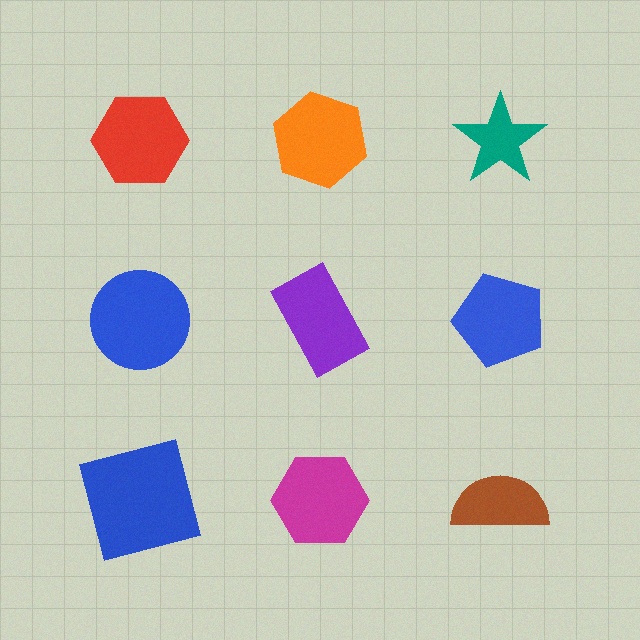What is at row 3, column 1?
A blue square.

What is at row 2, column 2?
A purple rectangle.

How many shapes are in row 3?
3 shapes.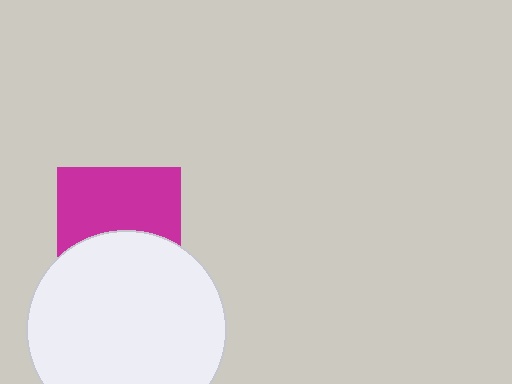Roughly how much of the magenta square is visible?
About half of it is visible (roughly 56%).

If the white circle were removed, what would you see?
You would see the complete magenta square.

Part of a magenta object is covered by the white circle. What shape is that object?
It is a square.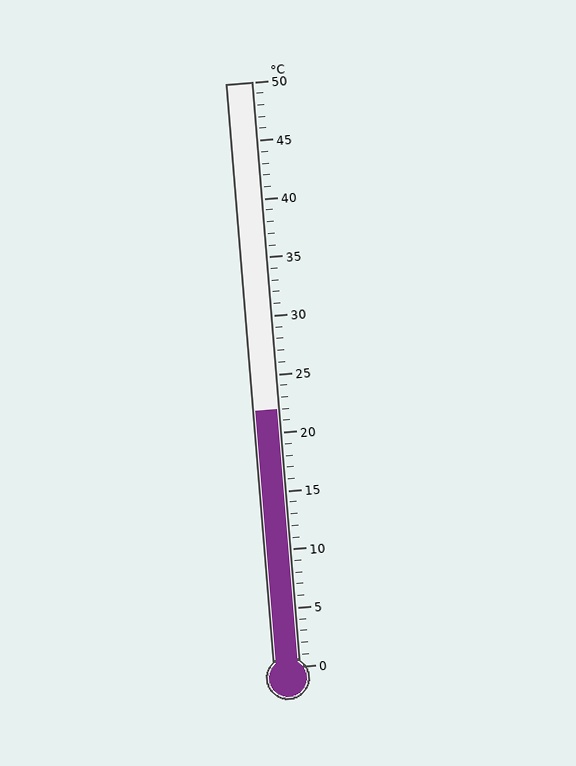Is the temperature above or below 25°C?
The temperature is below 25°C.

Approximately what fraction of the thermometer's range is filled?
The thermometer is filled to approximately 45% of its range.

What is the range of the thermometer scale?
The thermometer scale ranges from 0°C to 50°C.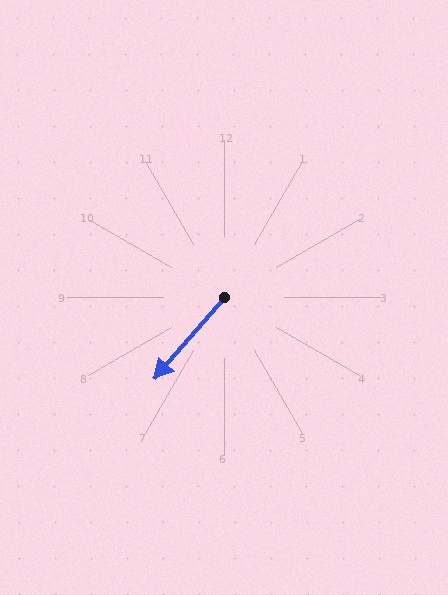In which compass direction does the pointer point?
Southwest.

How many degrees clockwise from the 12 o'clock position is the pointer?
Approximately 221 degrees.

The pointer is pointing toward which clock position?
Roughly 7 o'clock.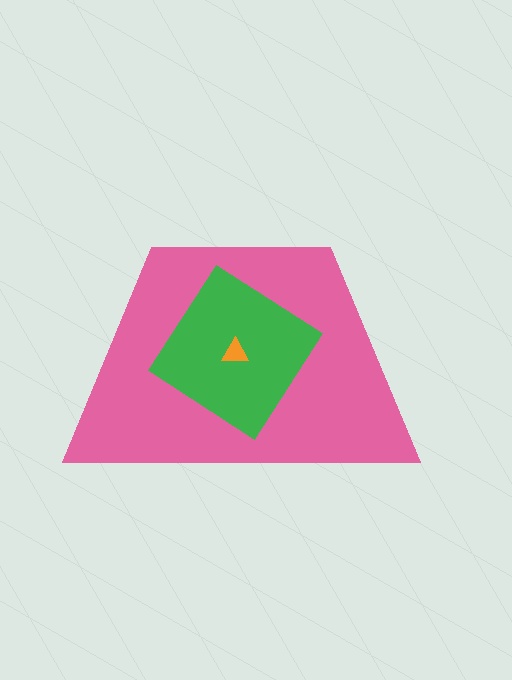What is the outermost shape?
The pink trapezoid.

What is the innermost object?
The orange triangle.